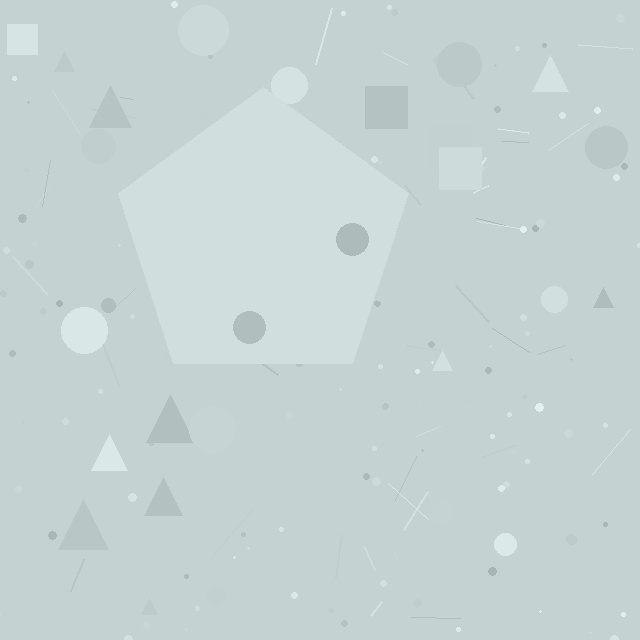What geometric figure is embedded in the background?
A pentagon is embedded in the background.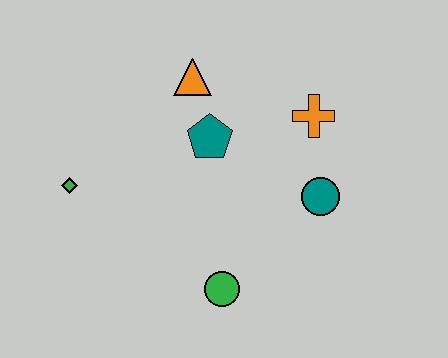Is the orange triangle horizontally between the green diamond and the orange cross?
Yes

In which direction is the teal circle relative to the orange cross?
The teal circle is below the orange cross.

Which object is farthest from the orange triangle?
The green circle is farthest from the orange triangle.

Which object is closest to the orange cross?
The teal circle is closest to the orange cross.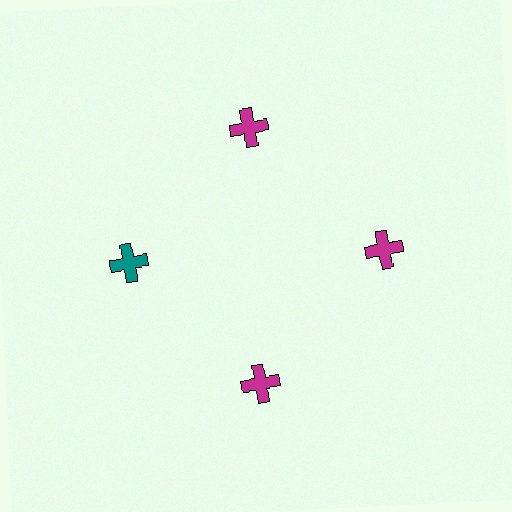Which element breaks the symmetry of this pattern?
The teal cross at roughly the 9 o'clock position breaks the symmetry. All other shapes are magenta crosses.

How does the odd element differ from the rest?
It has a different color: teal instead of magenta.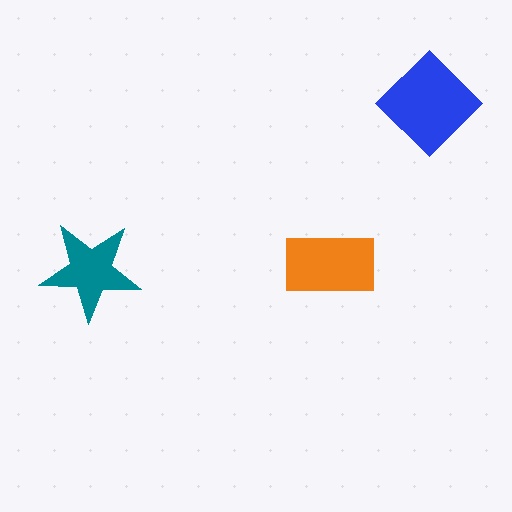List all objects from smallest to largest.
The teal star, the orange rectangle, the blue diamond.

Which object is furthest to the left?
The teal star is leftmost.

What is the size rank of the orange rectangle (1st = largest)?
2nd.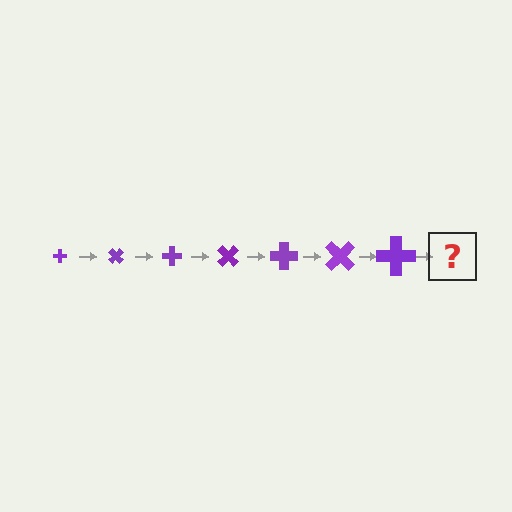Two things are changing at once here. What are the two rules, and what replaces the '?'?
The two rules are that the cross grows larger each step and it rotates 45 degrees each step. The '?' should be a cross, larger than the previous one and rotated 315 degrees from the start.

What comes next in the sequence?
The next element should be a cross, larger than the previous one and rotated 315 degrees from the start.